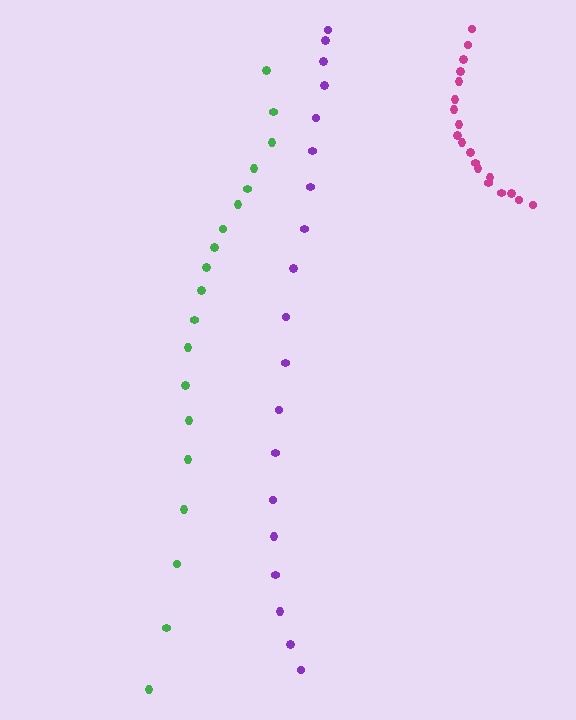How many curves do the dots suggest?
There are 3 distinct paths.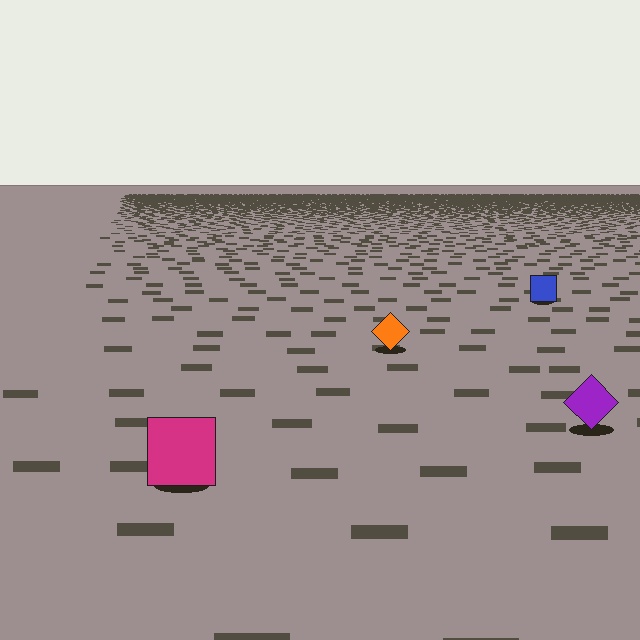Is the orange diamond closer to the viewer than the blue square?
Yes. The orange diamond is closer — you can tell from the texture gradient: the ground texture is coarser near it.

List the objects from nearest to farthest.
From nearest to farthest: the magenta square, the purple diamond, the orange diamond, the blue square.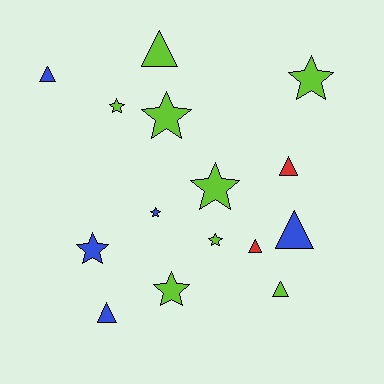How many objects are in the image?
There are 15 objects.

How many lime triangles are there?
There are 2 lime triangles.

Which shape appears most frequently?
Star, with 8 objects.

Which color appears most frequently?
Lime, with 8 objects.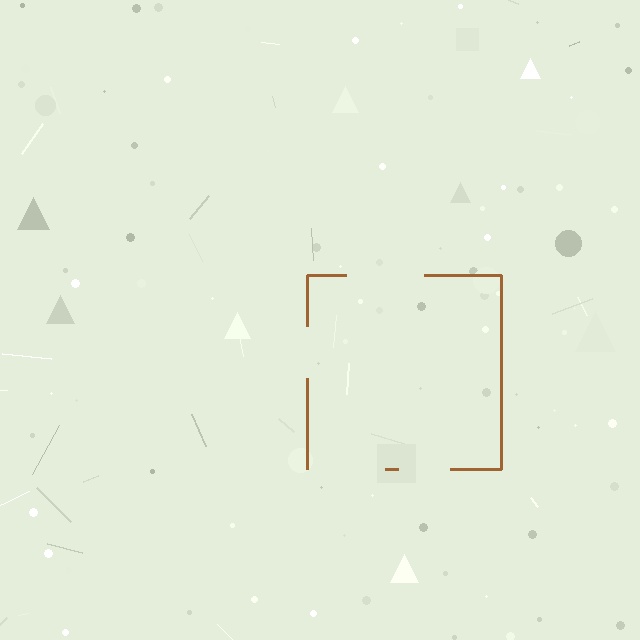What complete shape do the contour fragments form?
The contour fragments form a square.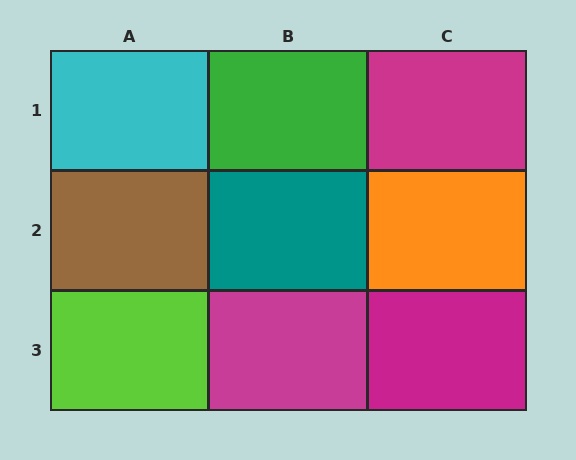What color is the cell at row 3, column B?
Magenta.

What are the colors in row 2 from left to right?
Brown, teal, orange.